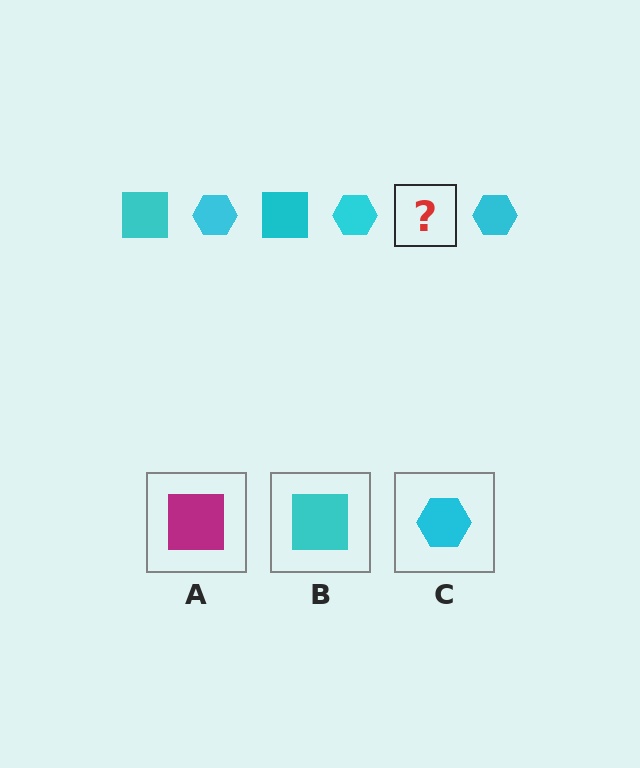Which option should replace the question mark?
Option B.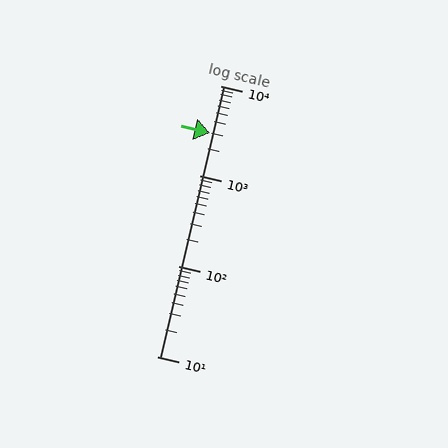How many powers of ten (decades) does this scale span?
The scale spans 3 decades, from 10 to 10000.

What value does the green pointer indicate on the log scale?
The pointer indicates approximately 3000.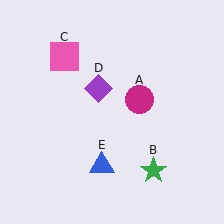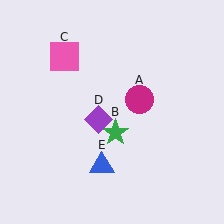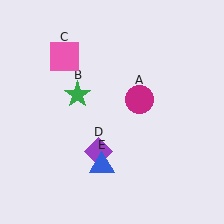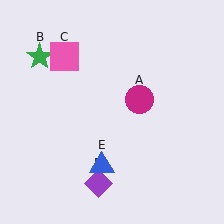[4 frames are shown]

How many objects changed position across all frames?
2 objects changed position: green star (object B), purple diamond (object D).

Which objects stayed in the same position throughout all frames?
Magenta circle (object A) and pink square (object C) and blue triangle (object E) remained stationary.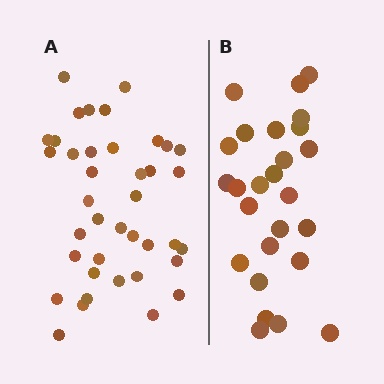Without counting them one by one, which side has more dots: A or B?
Region A (the left region) has more dots.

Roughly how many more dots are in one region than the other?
Region A has approximately 15 more dots than region B.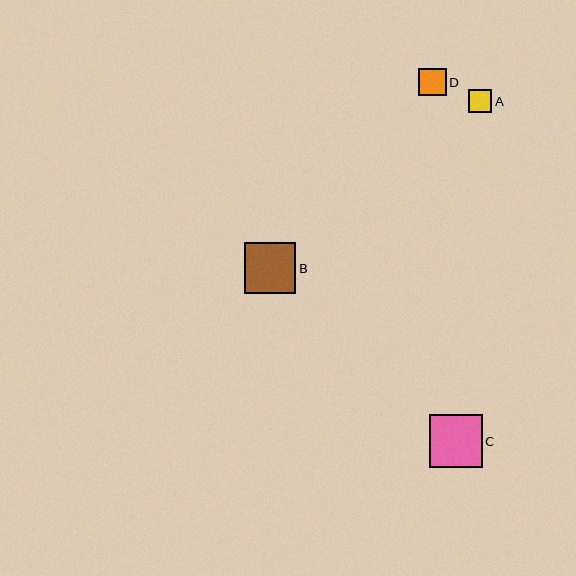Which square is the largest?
Square C is the largest with a size of approximately 53 pixels.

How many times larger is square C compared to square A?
Square C is approximately 2.3 times the size of square A.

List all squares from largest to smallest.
From largest to smallest: C, B, D, A.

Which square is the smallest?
Square A is the smallest with a size of approximately 23 pixels.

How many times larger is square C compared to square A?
Square C is approximately 2.3 times the size of square A.